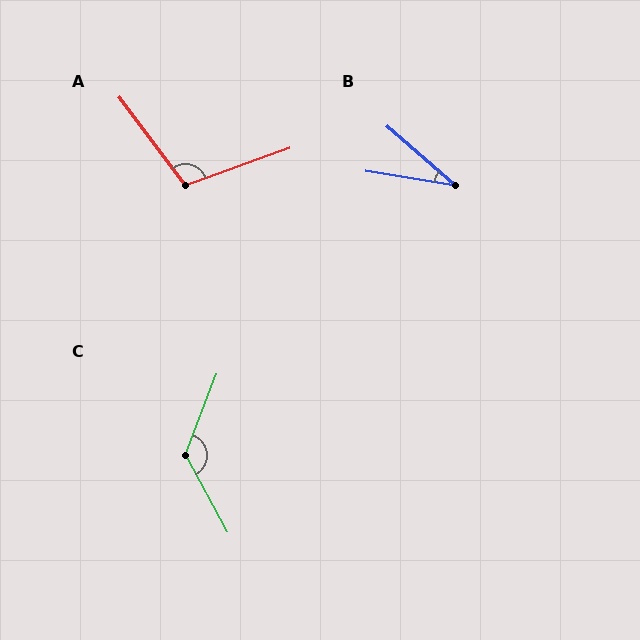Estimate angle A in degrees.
Approximately 107 degrees.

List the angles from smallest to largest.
B (32°), A (107°), C (130°).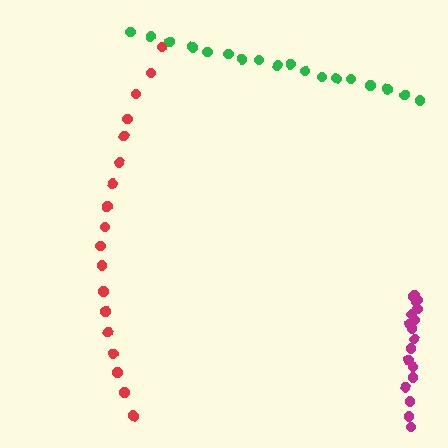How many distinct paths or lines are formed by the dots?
There are 3 distinct paths.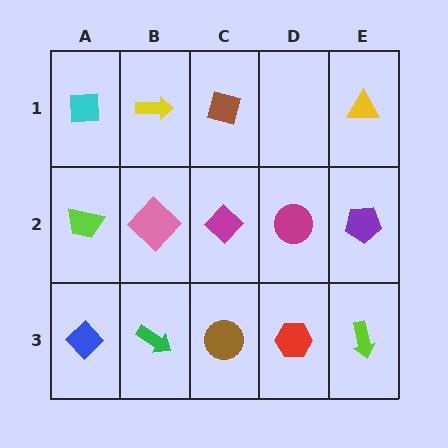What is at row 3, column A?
A blue diamond.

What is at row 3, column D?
A red hexagon.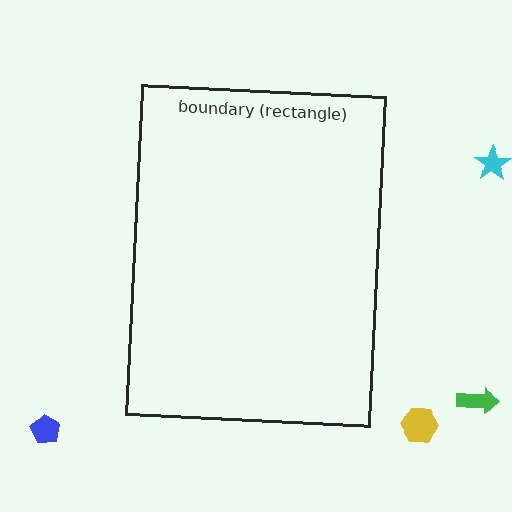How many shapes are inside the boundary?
0 inside, 4 outside.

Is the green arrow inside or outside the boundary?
Outside.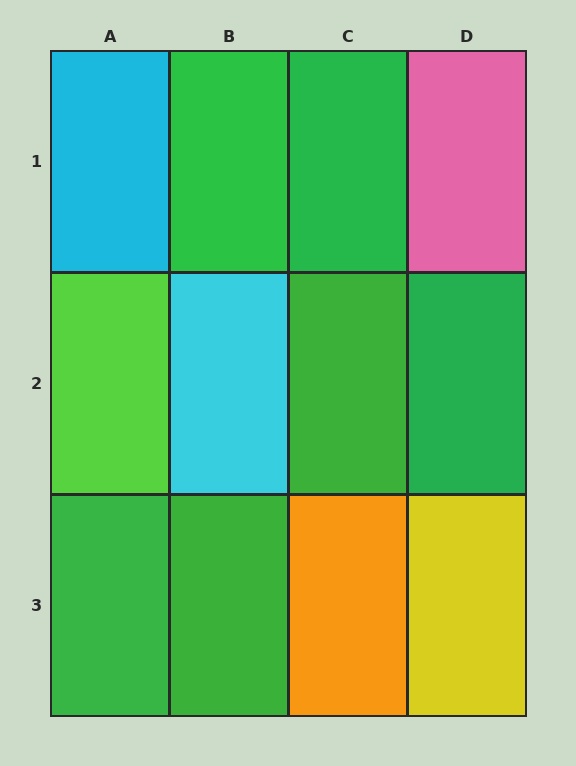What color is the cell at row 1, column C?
Green.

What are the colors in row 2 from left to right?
Lime, cyan, green, green.